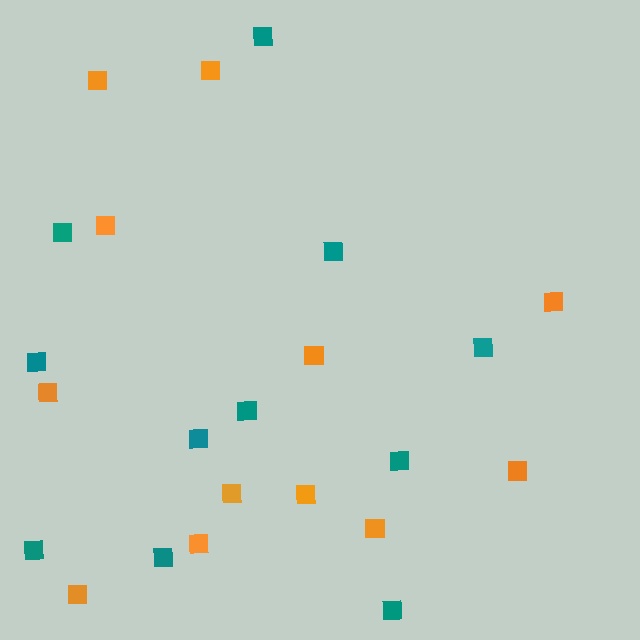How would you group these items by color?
There are 2 groups: one group of orange squares (12) and one group of teal squares (11).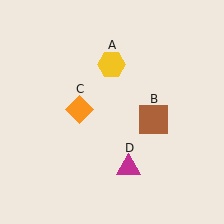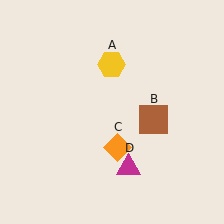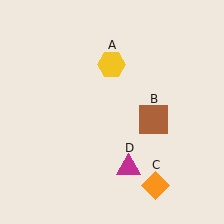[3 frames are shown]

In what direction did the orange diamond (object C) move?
The orange diamond (object C) moved down and to the right.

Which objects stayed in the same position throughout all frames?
Yellow hexagon (object A) and brown square (object B) and magenta triangle (object D) remained stationary.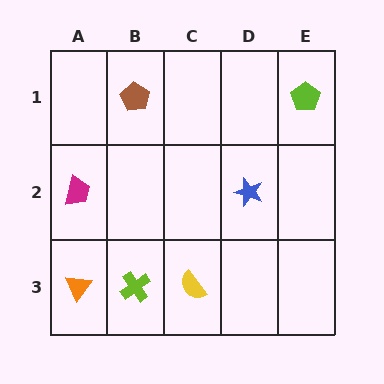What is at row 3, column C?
A yellow semicircle.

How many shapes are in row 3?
3 shapes.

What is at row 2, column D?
A blue star.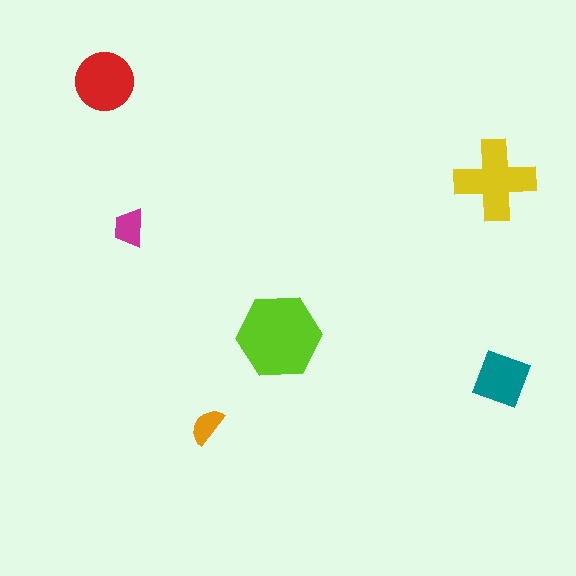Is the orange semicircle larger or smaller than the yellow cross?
Smaller.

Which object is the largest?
The lime hexagon.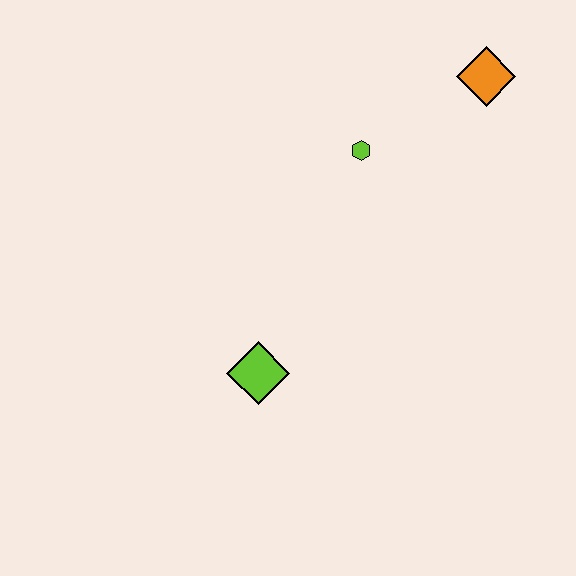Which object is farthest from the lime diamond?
The orange diamond is farthest from the lime diamond.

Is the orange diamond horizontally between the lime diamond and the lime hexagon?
No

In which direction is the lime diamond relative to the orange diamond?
The lime diamond is below the orange diamond.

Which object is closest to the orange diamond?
The lime hexagon is closest to the orange diamond.